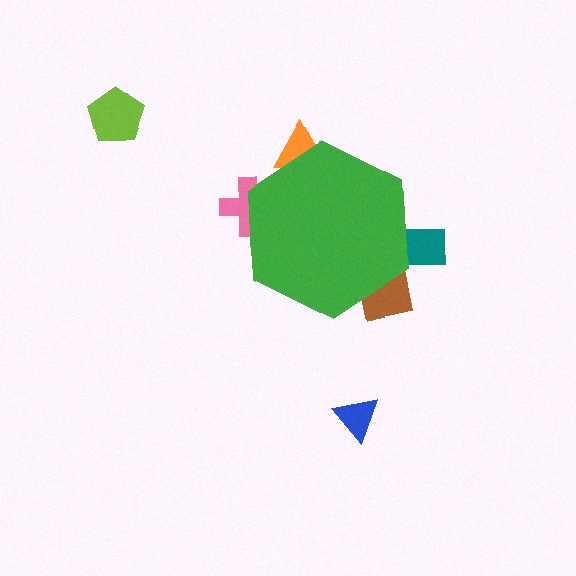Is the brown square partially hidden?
Yes, the brown square is partially hidden behind the green hexagon.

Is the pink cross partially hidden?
Yes, the pink cross is partially hidden behind the green hexagon.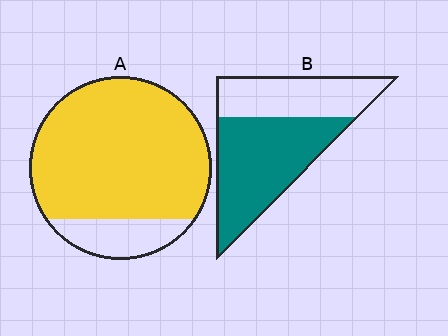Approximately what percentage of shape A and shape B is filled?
A is approximately 85% and B is approximately 60%.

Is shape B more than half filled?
Yes.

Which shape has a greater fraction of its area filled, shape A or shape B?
Shape A.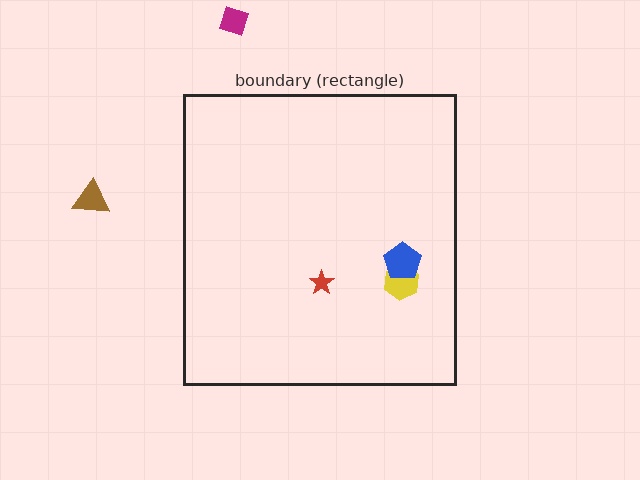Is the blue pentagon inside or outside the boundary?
Inside.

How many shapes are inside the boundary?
3 inside, 2 outside.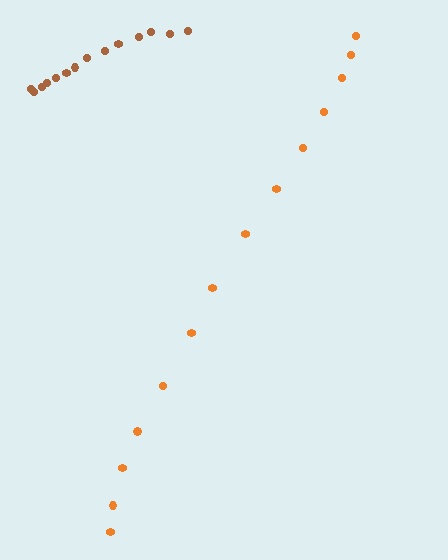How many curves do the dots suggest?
There are 2 distinct paths.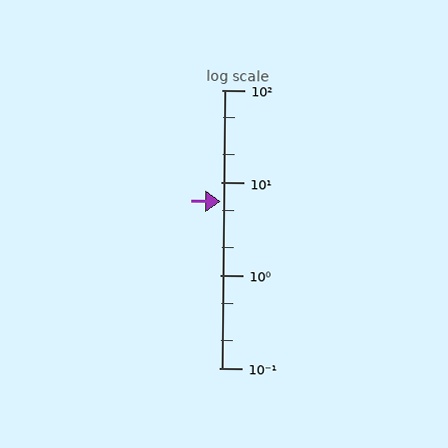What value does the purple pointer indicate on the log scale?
The pointer indicates approximately 6.2.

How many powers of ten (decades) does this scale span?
The scale spans 3 decades, from 0.1 to 100.